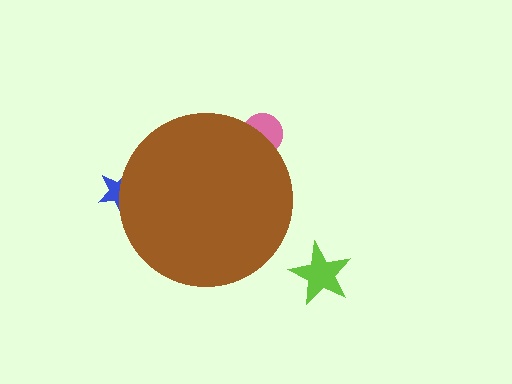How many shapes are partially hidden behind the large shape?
2 shapes are partially hidden.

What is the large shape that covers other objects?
A brown circle.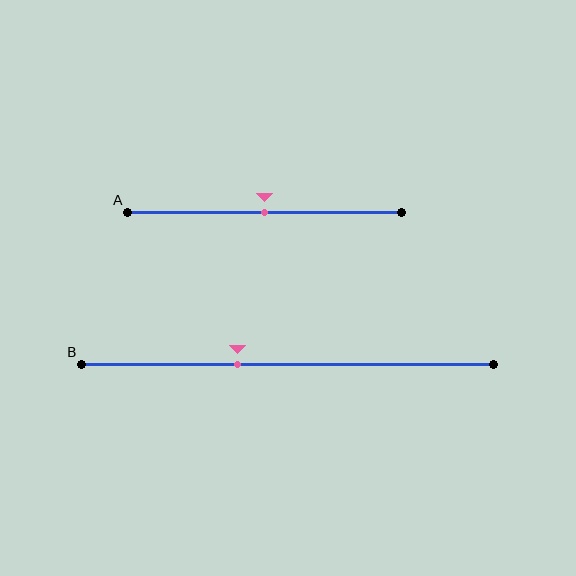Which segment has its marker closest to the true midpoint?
Segment A has its marker closest to the true midpoint.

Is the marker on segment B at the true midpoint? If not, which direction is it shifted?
No, the marker on segment B is shifted to the left by about 12% of the segment length.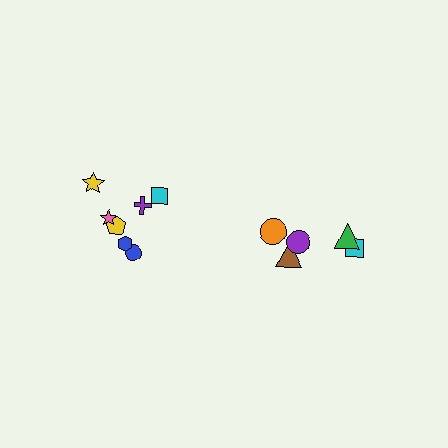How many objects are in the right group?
There are 5 objects.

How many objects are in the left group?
There are 7 objects.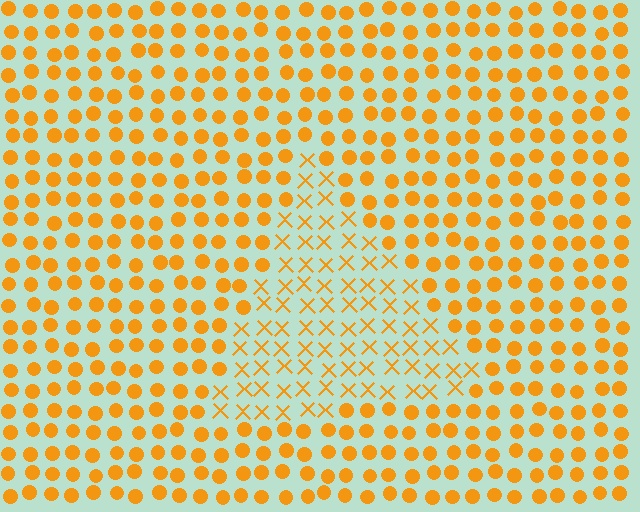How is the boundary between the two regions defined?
The boundary is defined by a change in element shape: X marks inside vs. circles outside. All elements share the same color and spacing.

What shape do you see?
I see a triangle.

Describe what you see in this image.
The image is filled with small orange elements arranged in a uniform grid. A triangle-shaped region contains X marks, while the surrounding area contains circles. The boundary is defined purely by the change in element shape.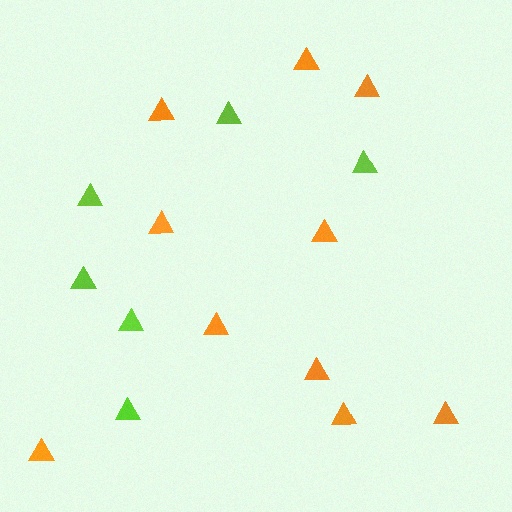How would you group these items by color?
There are 2 groups: one group of lime triangles (6) and one group of orange triangles (10).